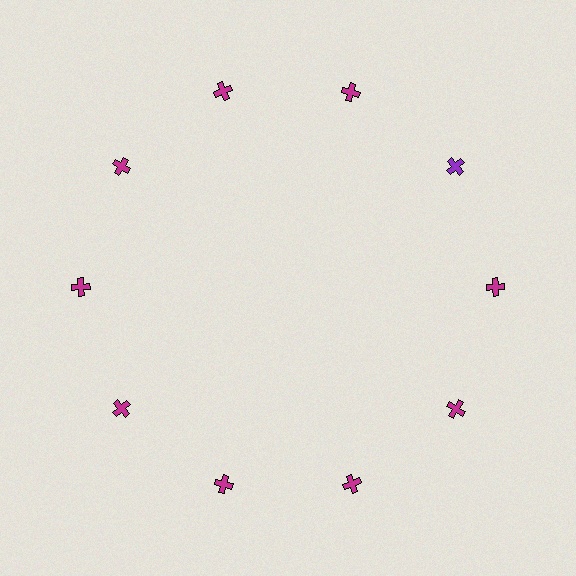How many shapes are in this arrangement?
There are 10 shapes arranged in a ring pattern.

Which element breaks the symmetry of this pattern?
The purple cross at roughly the 2 o'clock position breaks the symmetry. All other shapes are magenta crosses.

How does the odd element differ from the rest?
It has a different color: purple instead of magenta.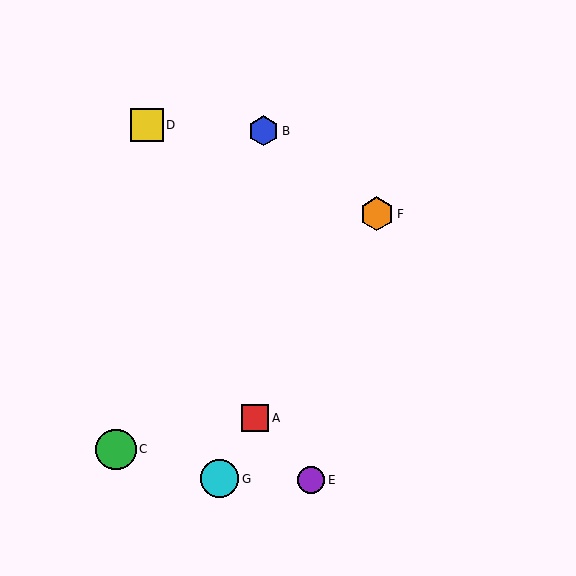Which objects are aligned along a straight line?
Objects A, F, G are aligned along a straight line.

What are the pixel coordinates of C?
Object C is at (116, 449).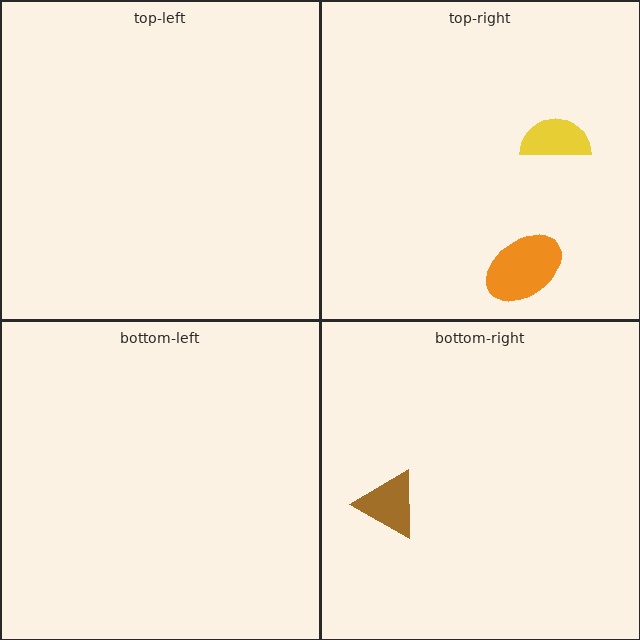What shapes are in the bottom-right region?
The brown triangle.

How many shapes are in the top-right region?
2.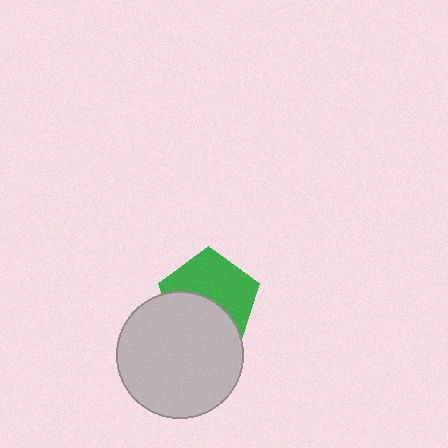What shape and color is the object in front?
The object in front is a light gray circle.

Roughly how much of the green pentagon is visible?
About half of it is visible (roughly 56%).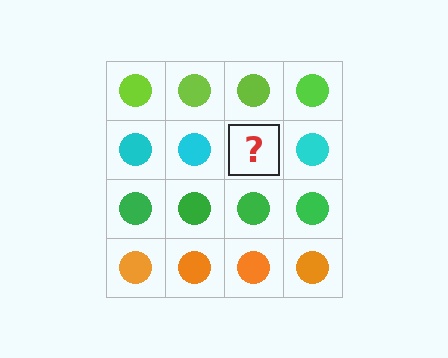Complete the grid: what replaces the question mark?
The question mark should be replaced with a cyan circle.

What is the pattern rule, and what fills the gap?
The rule is that each row has a consistent color. The gap should be filled with a cyan circle.